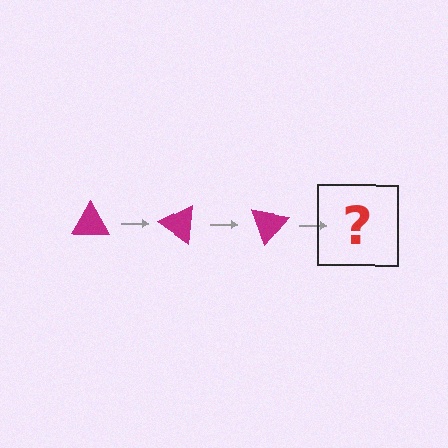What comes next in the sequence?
The next element should be a magenta triangle rotated 105 degrees.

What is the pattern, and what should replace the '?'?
The pattern is that the triangle rotates 35 degrees each step. The '?' should be a magenta triangle rotated 105 degrees.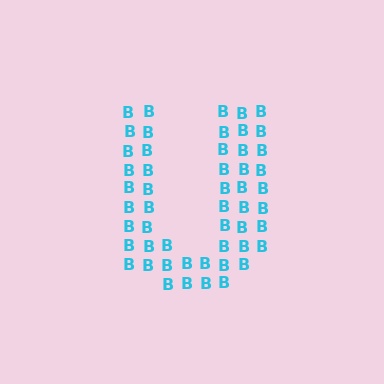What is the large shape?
The large shape is the letter U.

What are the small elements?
The small elements are letter B's.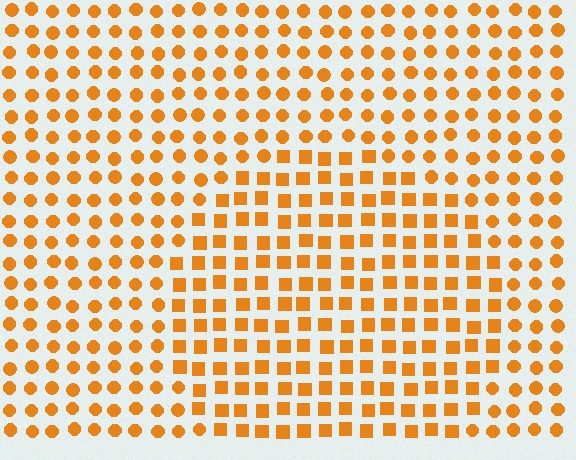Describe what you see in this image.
The image is filled with small orange elements arranged in a uniform grid. A circle-shaped region contains squares, while the surrounding area contains circles. The boundary is defined purely by the change in element shape.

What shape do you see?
I see a circle.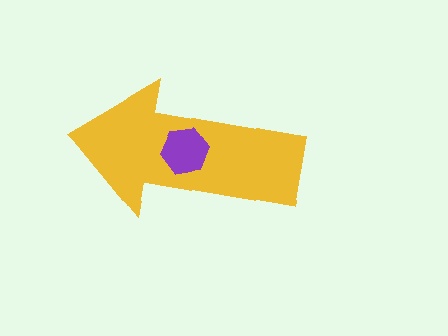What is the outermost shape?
The yellow arrow.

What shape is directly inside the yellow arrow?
The purple hexagon.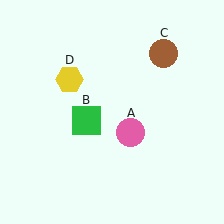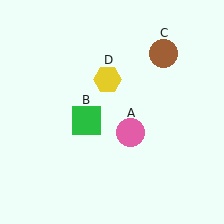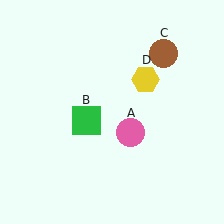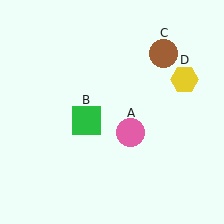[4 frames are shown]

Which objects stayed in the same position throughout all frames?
Pink circle (object A) and green square (object B) and brown circle (object C) remained stationary.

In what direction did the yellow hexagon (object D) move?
The yellow hexagon (object D) moved right.